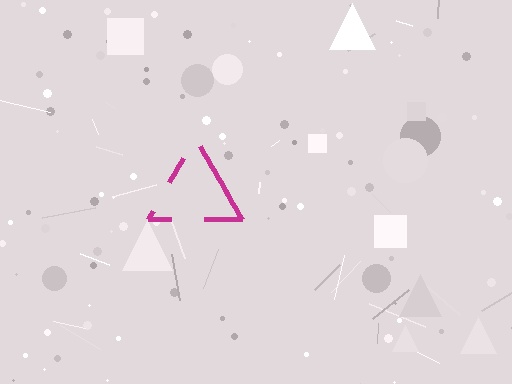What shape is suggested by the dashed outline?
The dashed outline suggests a triangle.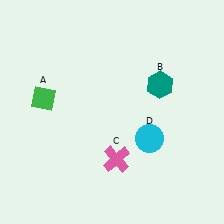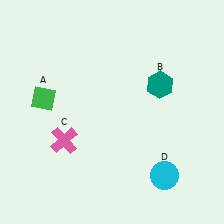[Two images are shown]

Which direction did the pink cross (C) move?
The pink cross (C) moved left.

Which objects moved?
The objects that moved are: the pink cross (C), the cyan circle (D).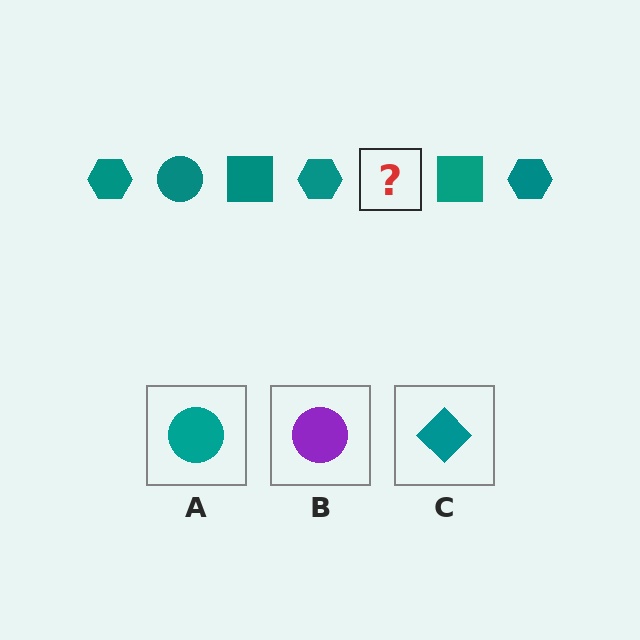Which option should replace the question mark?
Option A.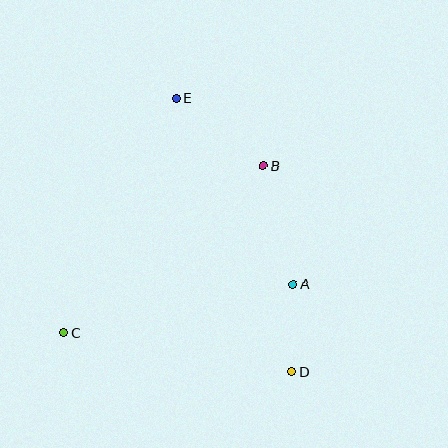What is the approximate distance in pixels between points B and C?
The distance between B and C is approximately 260 pixels.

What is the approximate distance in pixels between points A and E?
The distance between A and E is approximately 220 pixels.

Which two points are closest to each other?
Points A and D are closest to each other.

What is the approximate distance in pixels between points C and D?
The distance between C and D is approximately 231 pixels.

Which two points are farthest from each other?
Points D and E are farthest from each other.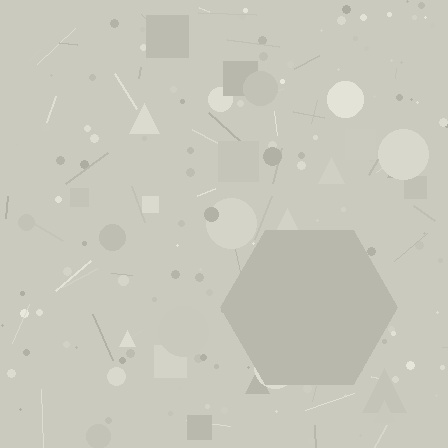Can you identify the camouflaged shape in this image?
The camouflaged shape is a hexagon.